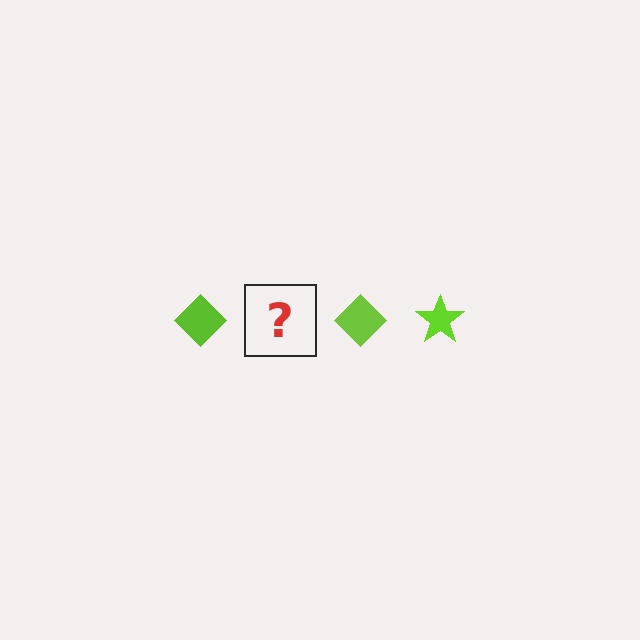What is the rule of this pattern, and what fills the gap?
The rule is that the pattern cycles through diamond, star shapes in lime. The gap should be filled with a lime star.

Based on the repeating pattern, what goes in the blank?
The blank should be a lime star.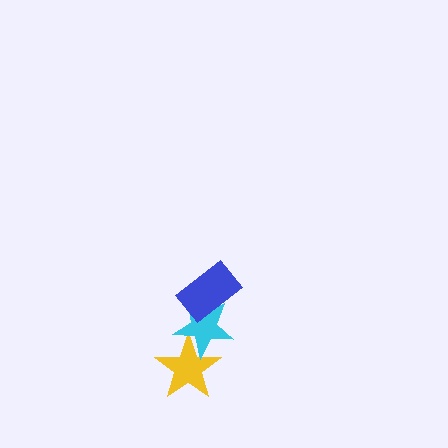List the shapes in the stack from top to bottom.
From top to bottom: the blue rectangle, the cyan star, the yellow star.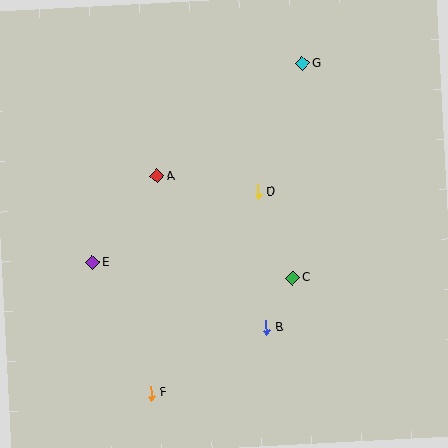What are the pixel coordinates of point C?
Point C is at (292, 278).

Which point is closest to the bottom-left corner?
Point F is closest to the bottom-left corner.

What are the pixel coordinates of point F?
Point F is at (151, 393).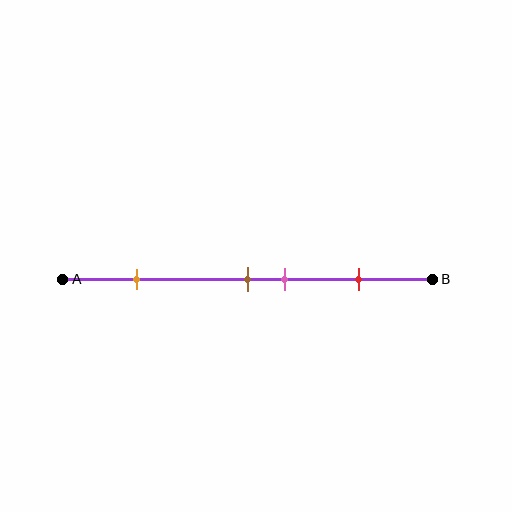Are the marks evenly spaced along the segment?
No, the marks are not evenly spaced.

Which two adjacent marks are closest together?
The brown and pink marks are the closest adjacent pair.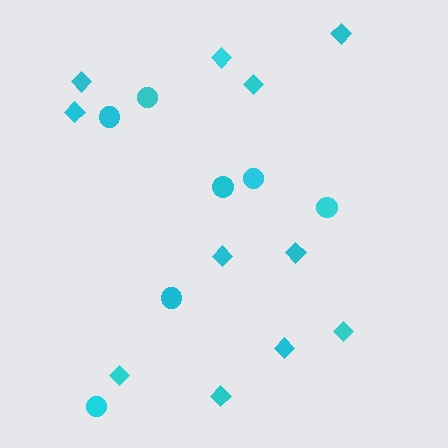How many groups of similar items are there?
There are 2 groups: one group of circles (7) and one group of diamonds (11).